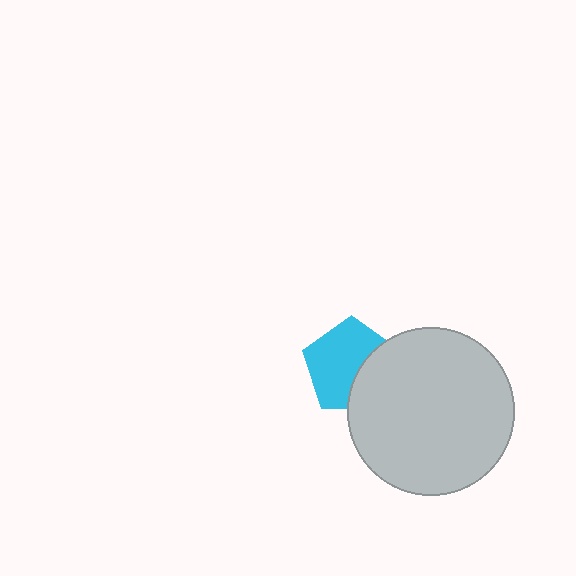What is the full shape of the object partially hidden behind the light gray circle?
The partially hidden object is a cyan pentagon.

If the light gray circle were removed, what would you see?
You would see the complete cyan pentagon.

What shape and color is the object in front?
The object in front is a light gray circle.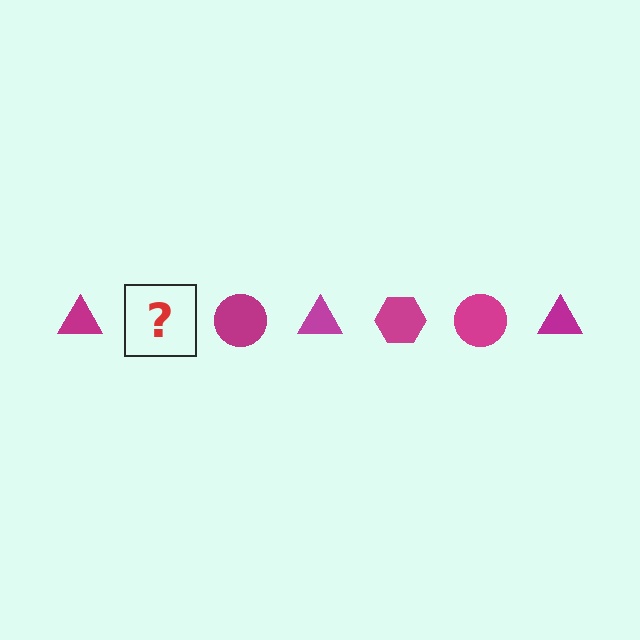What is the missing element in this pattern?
The missing element is a magenta hexagon.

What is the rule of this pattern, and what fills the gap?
The rule is that the pattern cycles through triangle, hexagon, circle shapes in magenta. The gap should be filled with a magenta hexagon.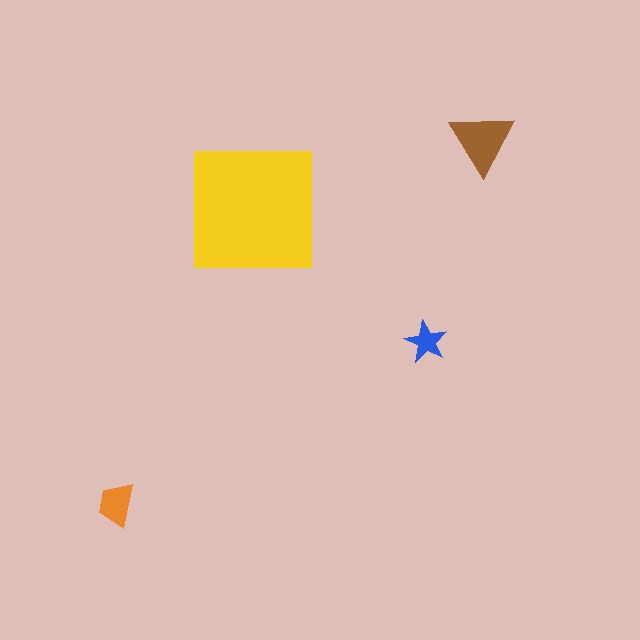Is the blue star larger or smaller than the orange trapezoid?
Smaller.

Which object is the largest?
The yellow square.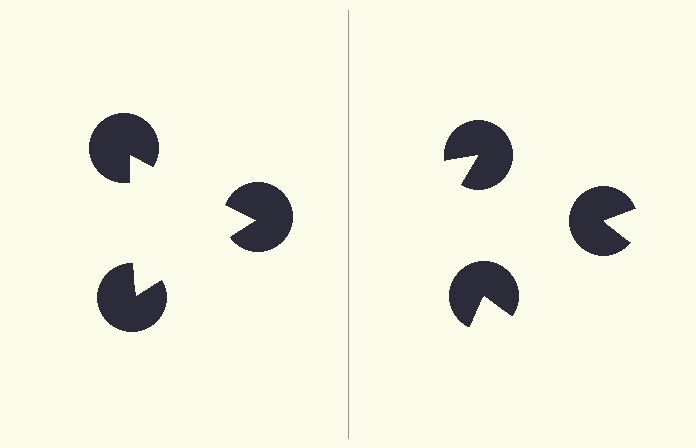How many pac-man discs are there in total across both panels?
6 — 3 on each side.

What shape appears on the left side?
An illusory triangle.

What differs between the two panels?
The pac-man discs are positioned identically on both sides; only the wedge orientations differ. On the left they align to a triangle; on the right they are misaligned.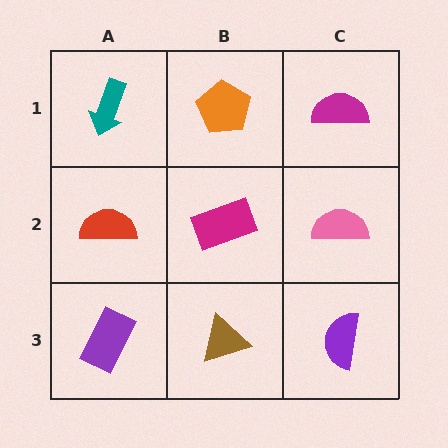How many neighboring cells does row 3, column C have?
2.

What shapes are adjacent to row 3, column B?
A magenta rectangle (row 2, column B), a purple rectangle (row 3, column A), a purple semicircle (row 3, column C).